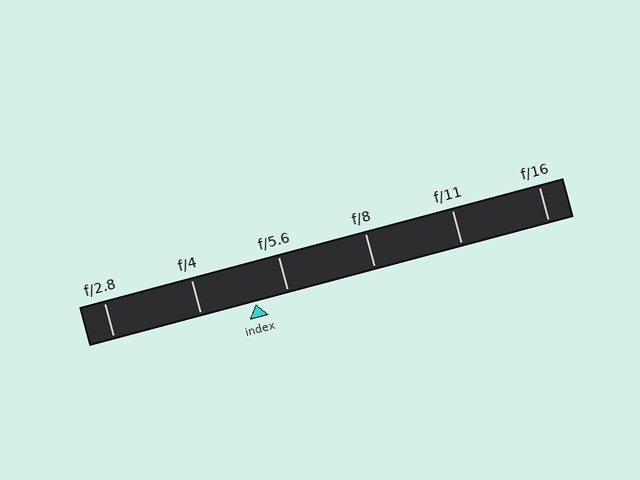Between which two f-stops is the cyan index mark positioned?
The index mark is between f/4 and f/5.6.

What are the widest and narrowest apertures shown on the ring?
The widest aperture shown is f/2.8 and the narrowest is f/16.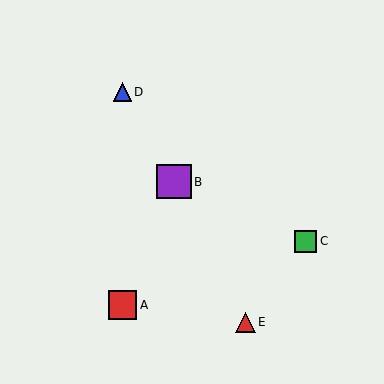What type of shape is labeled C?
Shape C is a green square.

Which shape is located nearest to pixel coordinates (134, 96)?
The blue triangle (labeled D) at (122, 92) is nearest to that location.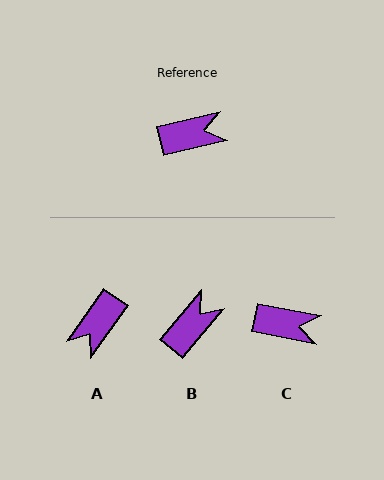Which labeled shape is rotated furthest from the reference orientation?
A, about 138 degrees away.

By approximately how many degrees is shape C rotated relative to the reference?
Approximately 24 degrees clockwise.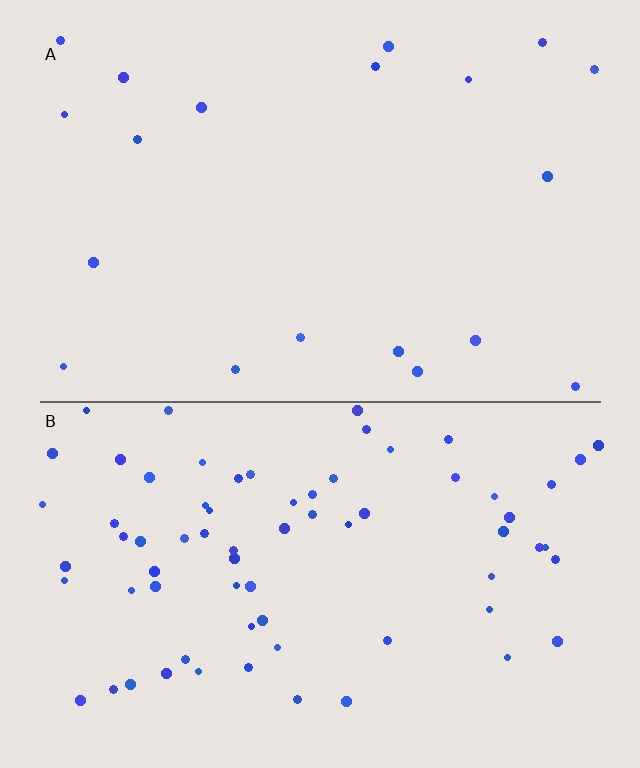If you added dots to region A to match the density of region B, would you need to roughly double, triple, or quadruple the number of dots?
Approximately quadruple.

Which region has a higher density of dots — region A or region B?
B (the bottom).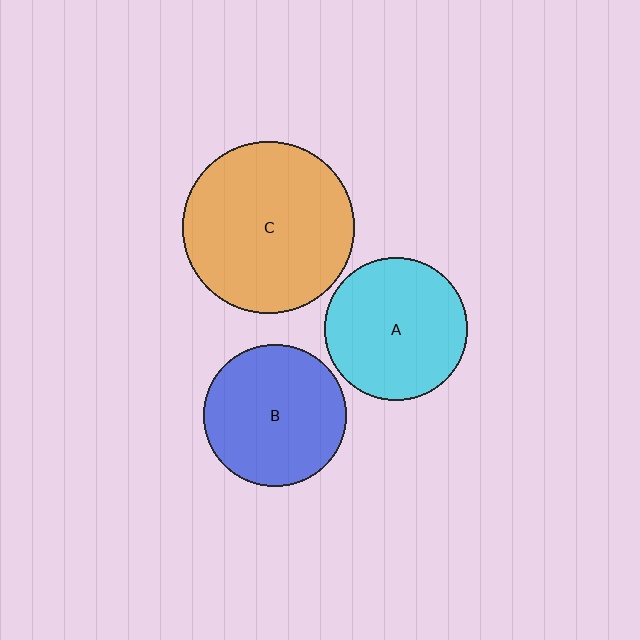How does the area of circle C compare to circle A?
Approximately 1.4 times.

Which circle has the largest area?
Circle C (orange).